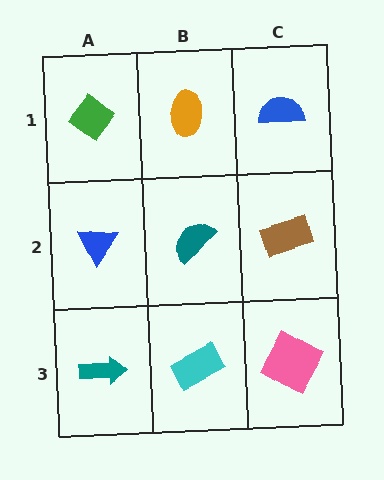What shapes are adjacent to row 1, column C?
A brown rectangle (row 2, column C), an orange ellipse (row 1, column B).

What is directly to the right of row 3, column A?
A cyan rectangle.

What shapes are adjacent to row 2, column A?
A green diamond (row 1, column A), a teal arrow (row 3, column A), a teal semicircle (row 2, column B).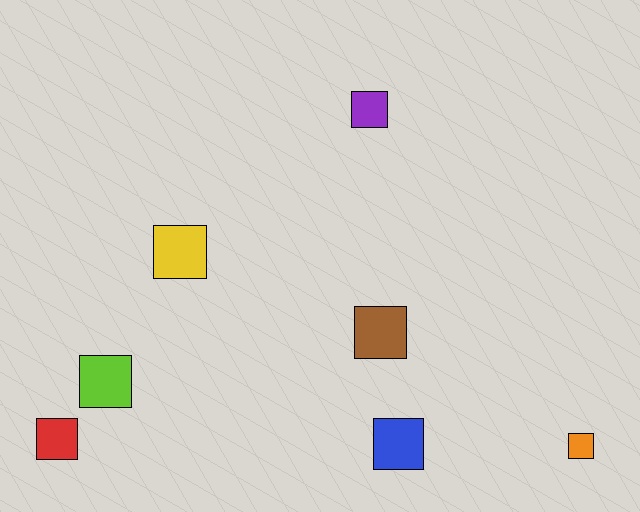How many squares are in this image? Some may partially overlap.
There are 7 squares.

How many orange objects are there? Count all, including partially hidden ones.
There is 1 orange object.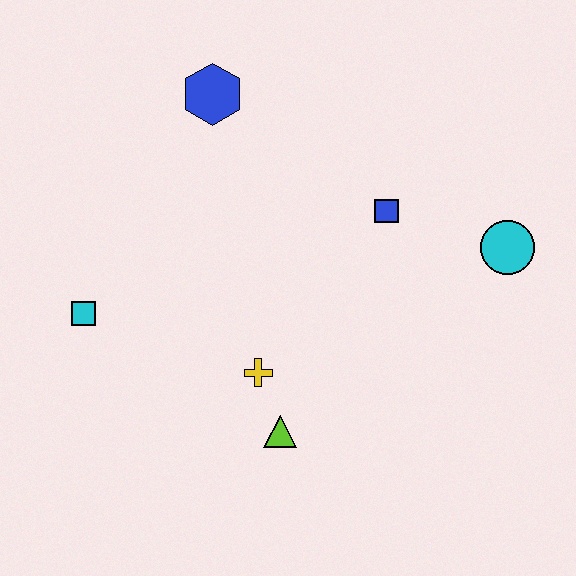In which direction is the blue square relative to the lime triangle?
The blue square is above the lime triangle.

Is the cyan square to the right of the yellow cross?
No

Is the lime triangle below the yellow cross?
Yes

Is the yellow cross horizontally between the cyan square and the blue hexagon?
No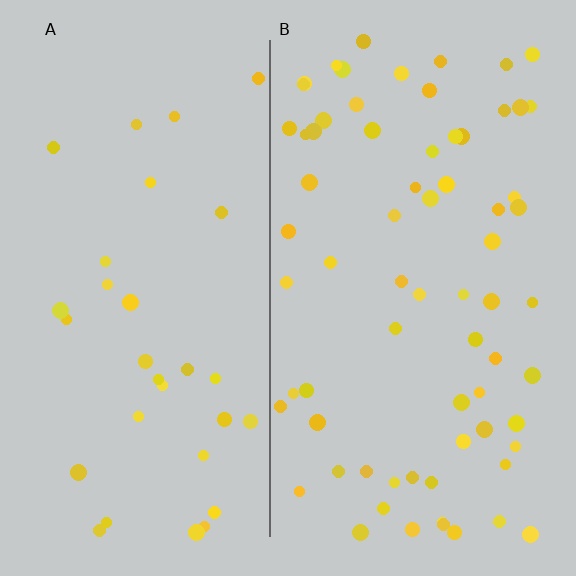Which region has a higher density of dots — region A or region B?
B (the right).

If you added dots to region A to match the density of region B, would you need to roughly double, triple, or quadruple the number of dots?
Approximately double.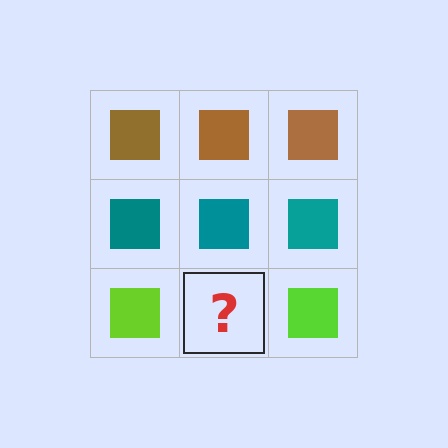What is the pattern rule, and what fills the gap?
The rule is that each row has a consistent color. The gap should be filled with a lime square.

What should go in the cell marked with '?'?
The missing cell should contain a lime square.